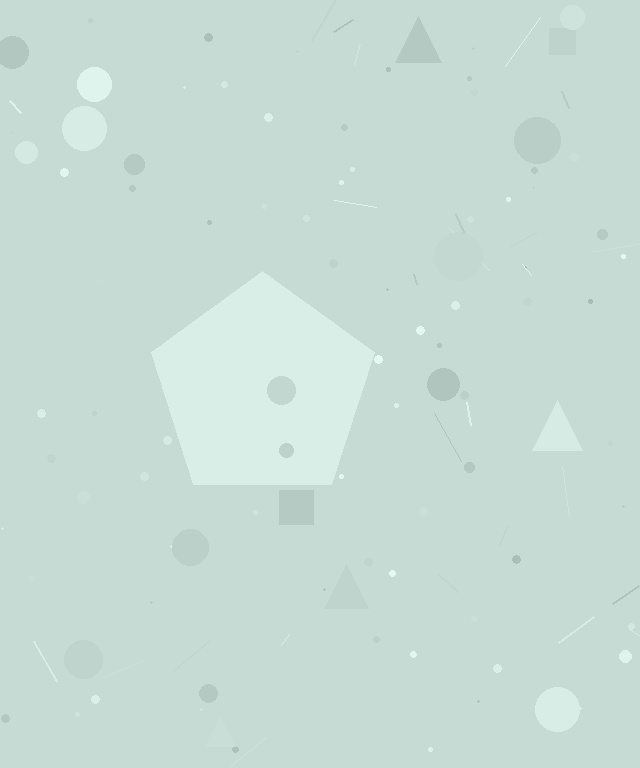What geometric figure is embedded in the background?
A pentagon is embedded in the background.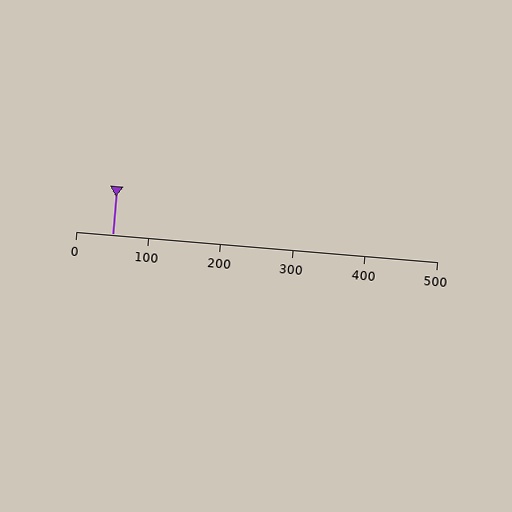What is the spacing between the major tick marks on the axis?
The major ticks are spaced 100 apart.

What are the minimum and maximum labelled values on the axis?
The axis runs from 0 to 500.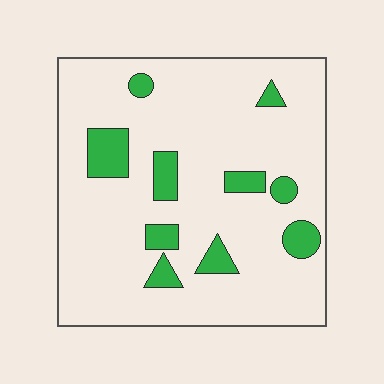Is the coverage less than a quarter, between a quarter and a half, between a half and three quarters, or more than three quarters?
Less than a quarter.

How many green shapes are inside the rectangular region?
10.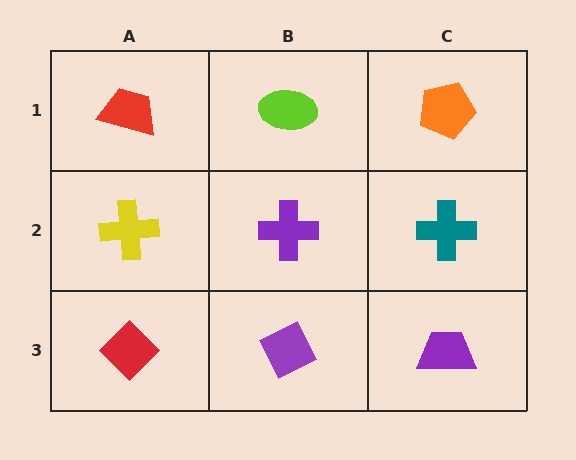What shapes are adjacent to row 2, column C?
An orange pentagon (row 1, column C), a purple trapezoid (row 3, column C), a purple cross (row 2, column B).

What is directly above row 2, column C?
An orange pentagon.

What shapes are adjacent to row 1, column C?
A teal cross (row 2, column C), a lime ellipse (row 1, column B).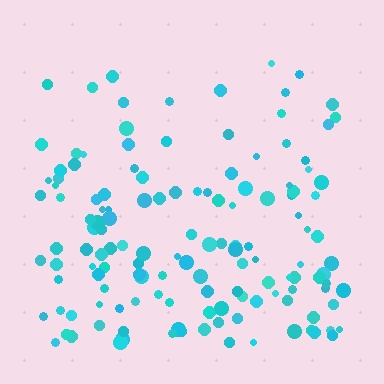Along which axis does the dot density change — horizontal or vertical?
Vertical.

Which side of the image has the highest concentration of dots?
The bottom.